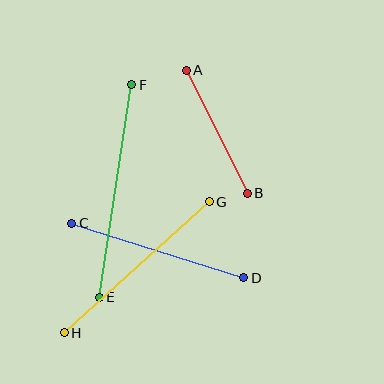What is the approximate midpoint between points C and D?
The midpoint is at approximately (158, 251) pixels.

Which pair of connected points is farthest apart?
Points E and F are farthest apart.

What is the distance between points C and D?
The distance is approximately 181 pixels.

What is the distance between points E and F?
The distance is approximately 215 pixels.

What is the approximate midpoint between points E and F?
The midpoint is at approximately (116, 191) pixels.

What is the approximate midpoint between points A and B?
The midpoint is at approximately (217, 132) pixels.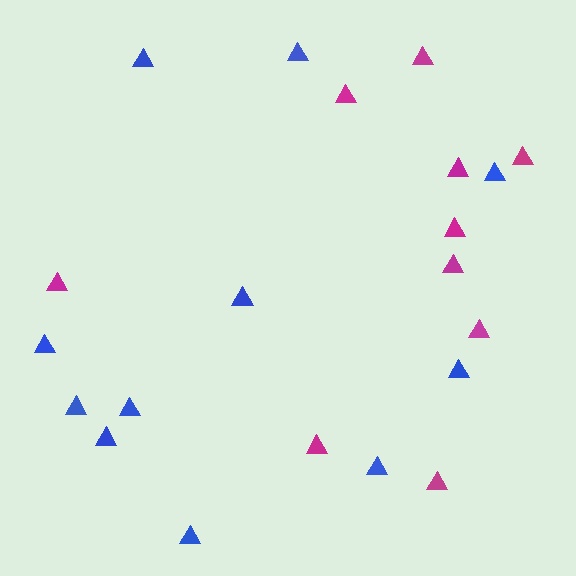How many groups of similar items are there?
There are 2 groups: one group of blue triangles (11) and one group of magenta triangles (10).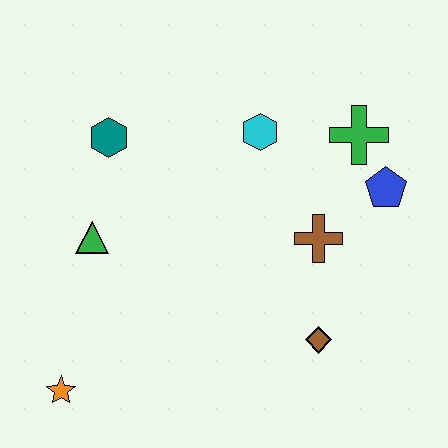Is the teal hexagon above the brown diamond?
Yes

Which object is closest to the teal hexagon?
The green triangle is closest to the teal hexagon.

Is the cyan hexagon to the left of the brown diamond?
Yes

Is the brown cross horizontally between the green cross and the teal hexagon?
Yes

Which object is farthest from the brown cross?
The orange star is farthest from the brown cross.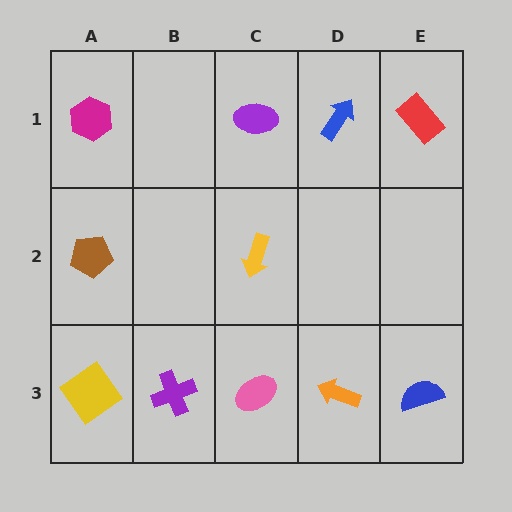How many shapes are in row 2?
2 shapes.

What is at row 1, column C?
A purple ellipse.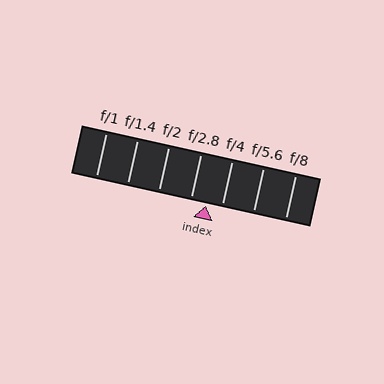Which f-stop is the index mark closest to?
The index mark is closest to f/4.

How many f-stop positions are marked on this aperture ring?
There are 7 f-stop positions marked.